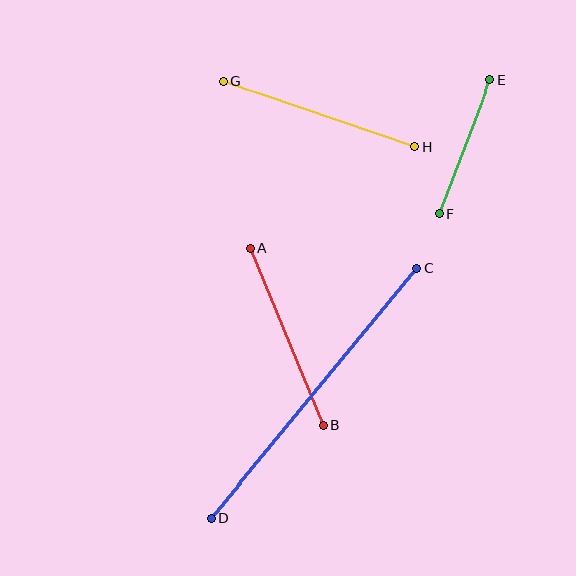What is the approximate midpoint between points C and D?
The midpoint is at approximately (314, 393) pixels.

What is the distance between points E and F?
The distance is approximately 142 pixels.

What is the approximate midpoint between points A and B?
The midpoint is at approximately (287, 337) pixels.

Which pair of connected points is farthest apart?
Points C and D are farthest apart.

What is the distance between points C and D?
The distance is approximately 325 pixels.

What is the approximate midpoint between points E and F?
The midpoint is at approximately (465, 147) pixels.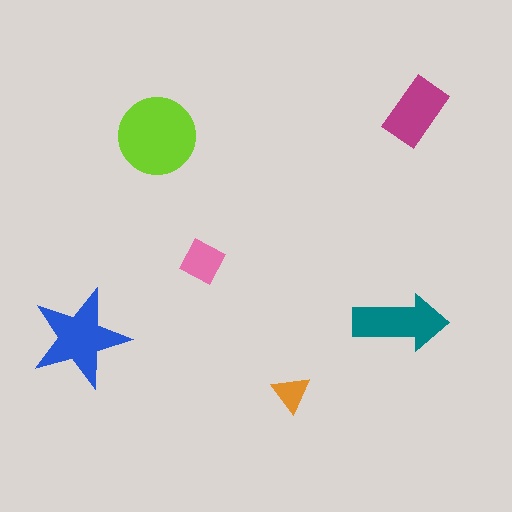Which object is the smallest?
The orange triangle.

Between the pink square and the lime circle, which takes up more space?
The lime circle.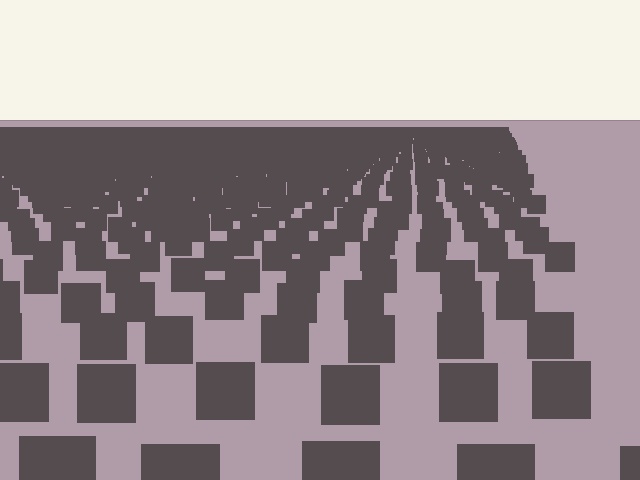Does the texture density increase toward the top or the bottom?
Density increases toward the top.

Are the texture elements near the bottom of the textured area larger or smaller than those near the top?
Larger. Near the bottom, elements are closer to the viewer and appear at a bigger on-screen size.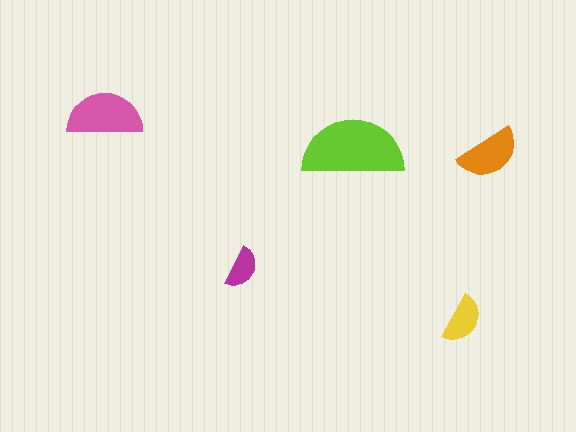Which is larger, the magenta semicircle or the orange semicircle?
The orange one.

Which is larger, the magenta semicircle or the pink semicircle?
The pink one.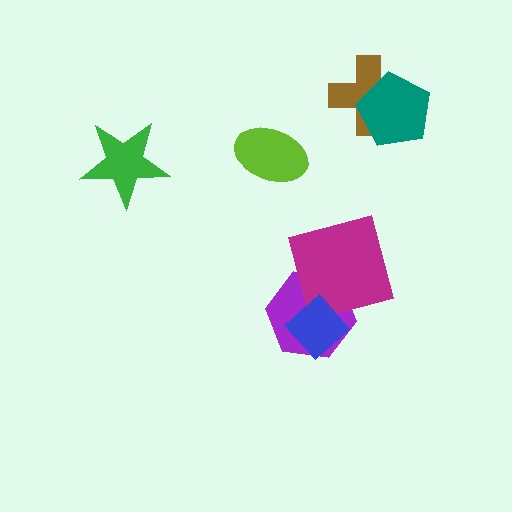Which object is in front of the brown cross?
The teal pentagon is in front of the brown cross.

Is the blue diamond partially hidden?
No, no other shape covers it.